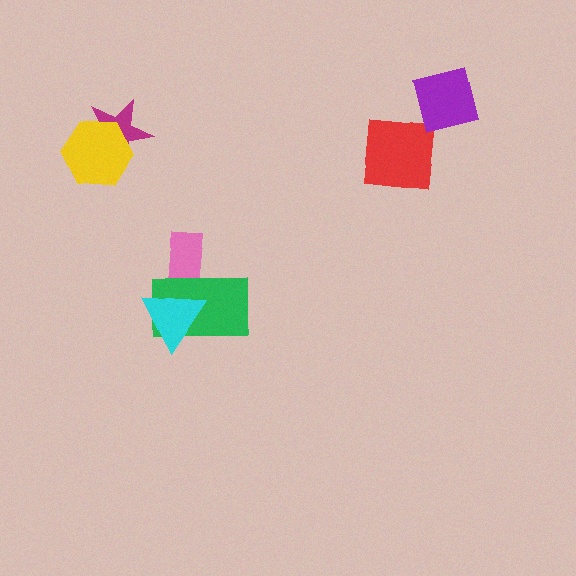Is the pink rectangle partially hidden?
Yes, it is partially covered by another shape.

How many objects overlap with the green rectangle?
2 objects overlap with the green rectangle.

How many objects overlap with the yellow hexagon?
1 object overlaps with the yellow hexagon.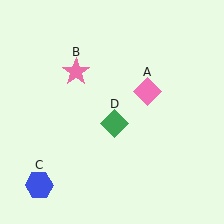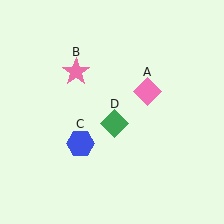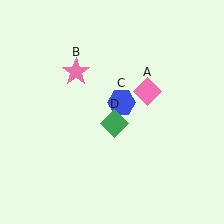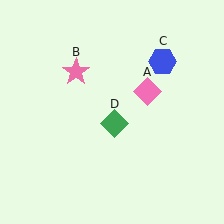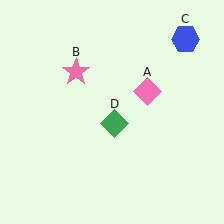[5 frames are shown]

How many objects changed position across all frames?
1 object changed position: blue hexagon (object C).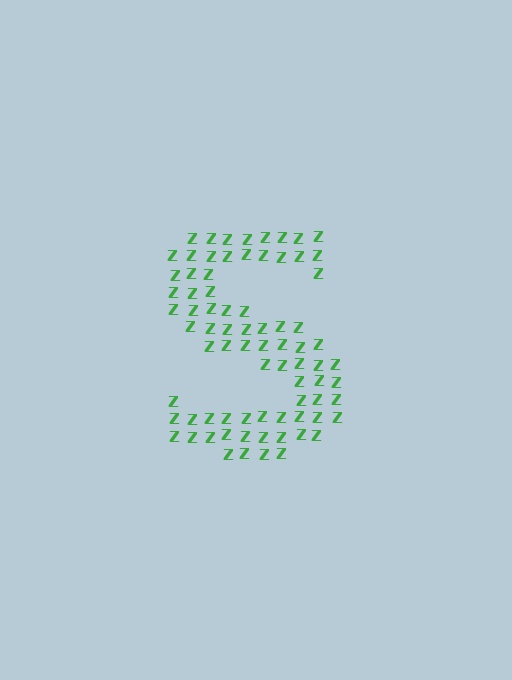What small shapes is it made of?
It is made of small letter Z's.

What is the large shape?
The large shape is the letter S.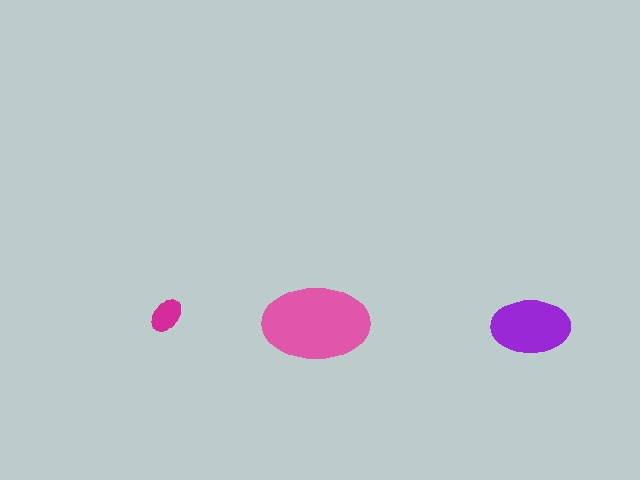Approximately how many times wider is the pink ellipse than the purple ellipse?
About 1.5 times wider.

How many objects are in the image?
There are 3 objects in the image.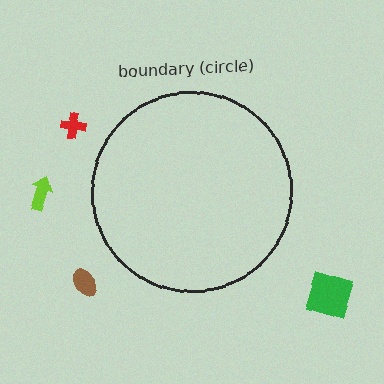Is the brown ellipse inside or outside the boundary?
Outside.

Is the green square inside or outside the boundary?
Outside.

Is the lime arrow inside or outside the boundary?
Outside.